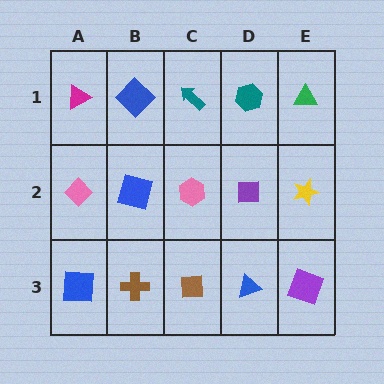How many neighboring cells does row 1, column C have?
3.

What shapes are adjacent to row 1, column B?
A blue square (row 2, column B), a magenta triangle (row 1, column A), a teal arrow (row 1, column C).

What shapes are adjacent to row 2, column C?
A teal arrow (row 1, column C), a brown square (row 3, column C), a blue square (row 2, column B), a purple square (row 2, column D).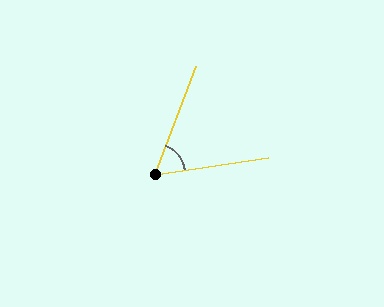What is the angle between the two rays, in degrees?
Approximately 61 degrees.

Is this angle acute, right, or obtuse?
It is acute.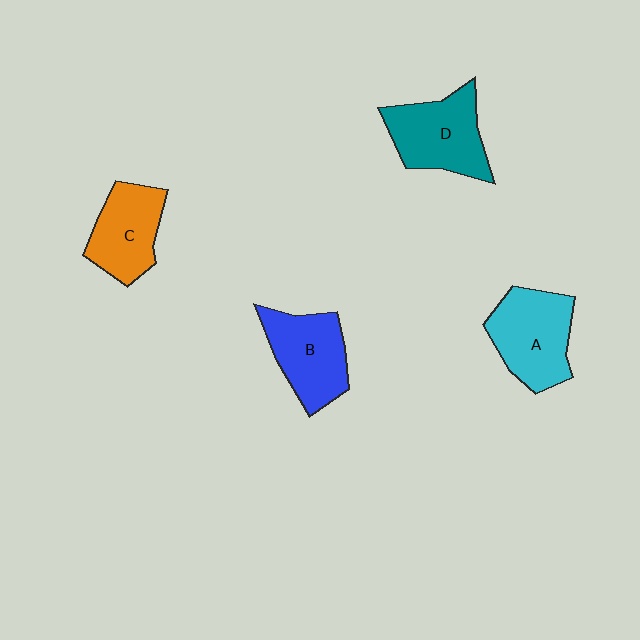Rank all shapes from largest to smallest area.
From largest to smallest: D (teal), A (cyan), B (blue), C (orange).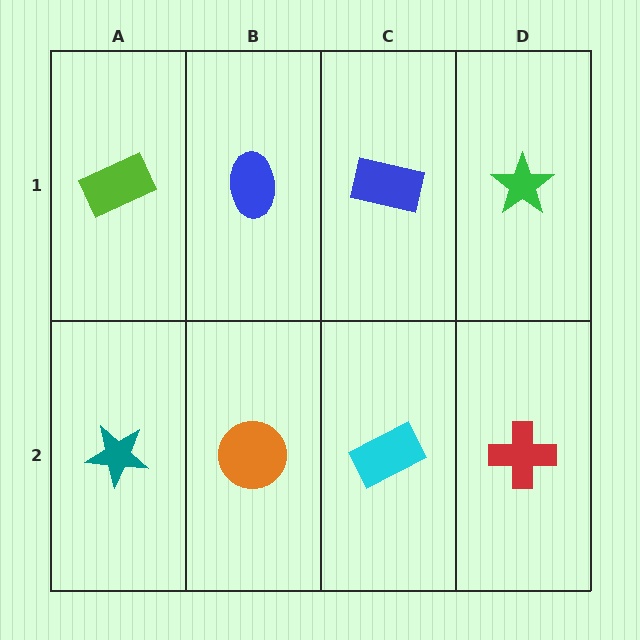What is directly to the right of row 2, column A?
An orange circle.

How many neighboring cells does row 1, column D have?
2.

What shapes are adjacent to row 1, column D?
A red cross (row 2, column D), a blue rectangle (row 1, column C).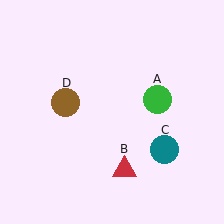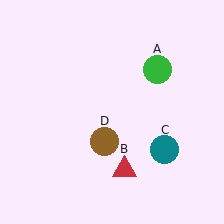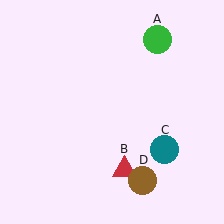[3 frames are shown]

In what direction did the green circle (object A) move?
The green circle (object A) moved up.